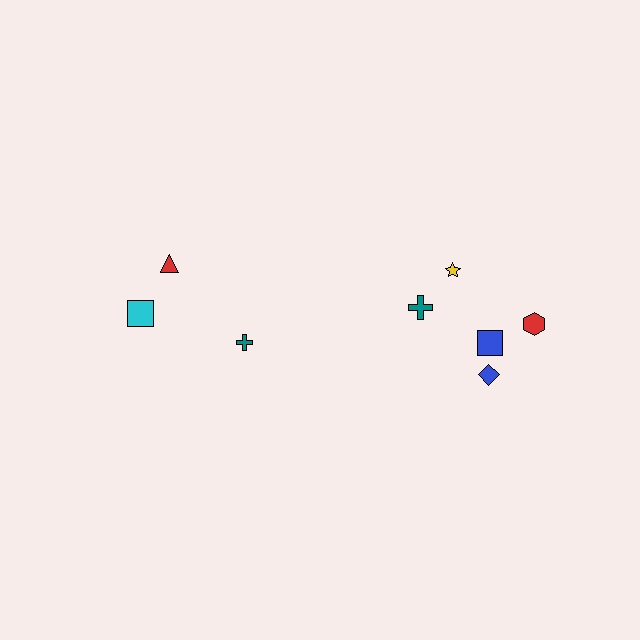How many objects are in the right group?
There are 5 objects.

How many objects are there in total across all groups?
There are 8 objects.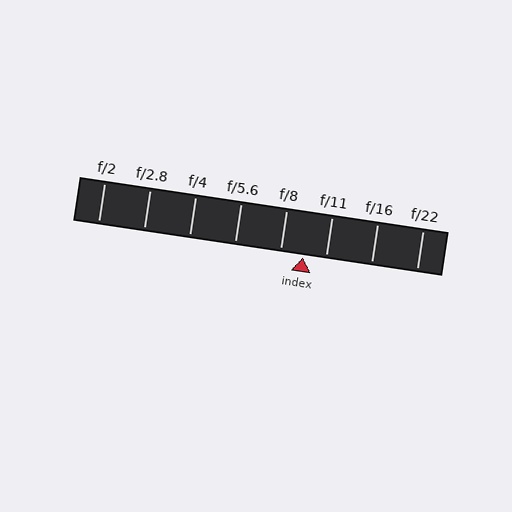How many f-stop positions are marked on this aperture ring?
There are 8 f-stop positions marked.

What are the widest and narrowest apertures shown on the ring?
The widest aperture shown is f/2 and the narrowest is f/22.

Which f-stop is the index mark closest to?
The index mark is closest to f/11.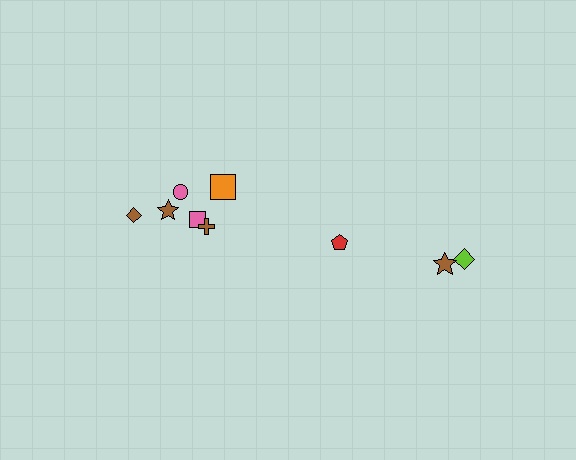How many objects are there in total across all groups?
There are 9 objects.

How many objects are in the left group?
There are 6 objects.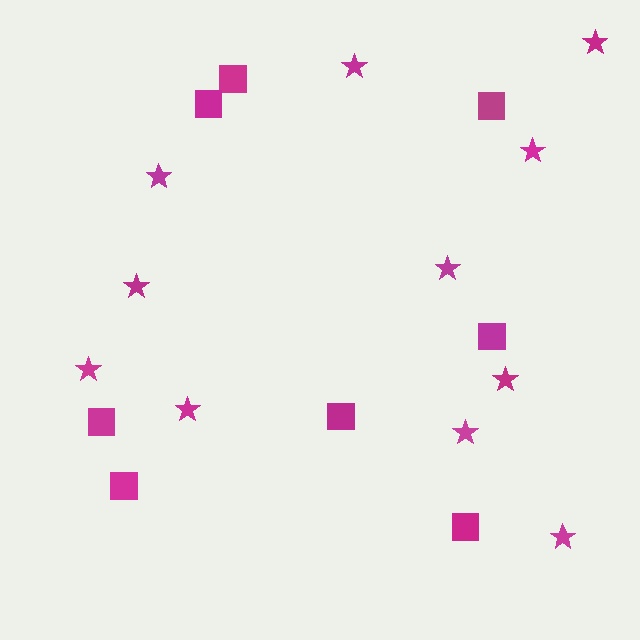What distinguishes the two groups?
There are 2 groups: one group of stars (11) and one group of squares (8).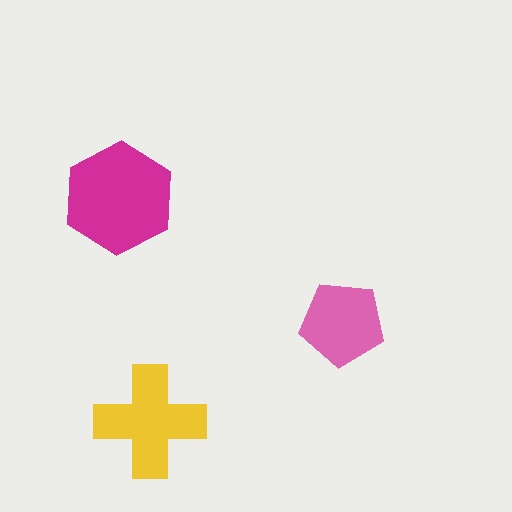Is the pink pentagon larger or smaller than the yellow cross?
Smaller.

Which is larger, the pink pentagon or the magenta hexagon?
The magenta hexagon.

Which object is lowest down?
The yellow cross is bottommost.